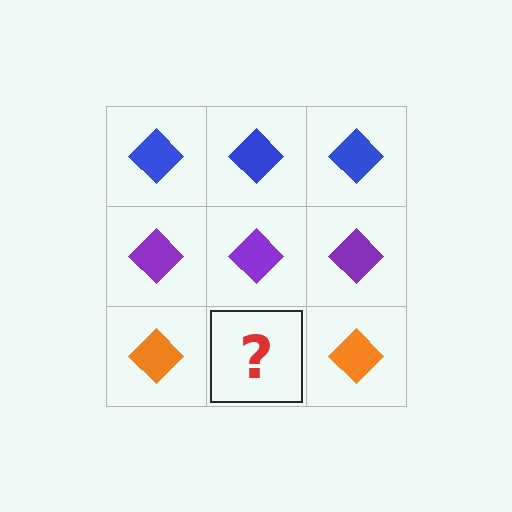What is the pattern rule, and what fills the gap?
The rule is that each row has a consistent color. The gap should be filled with an orange diamond.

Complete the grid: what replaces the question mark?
The question mark should be replaced with an orange diamond.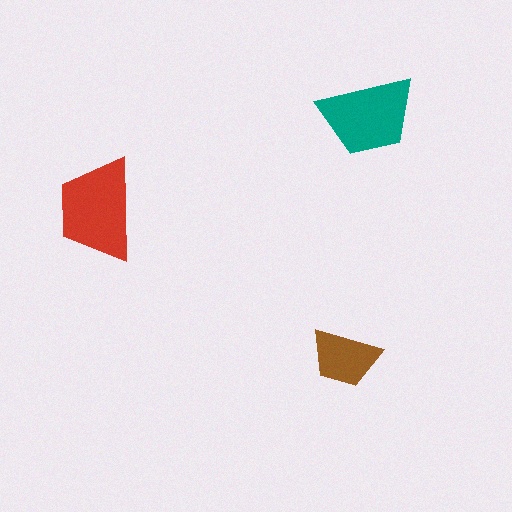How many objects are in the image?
There are 3 objects in the image.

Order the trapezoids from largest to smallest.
the red one, the teal one, the brown one.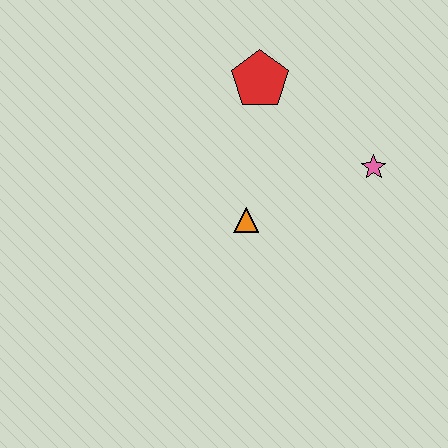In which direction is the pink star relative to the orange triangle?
The pink star is to the right of the orange triangle.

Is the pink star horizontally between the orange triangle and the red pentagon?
No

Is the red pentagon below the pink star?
No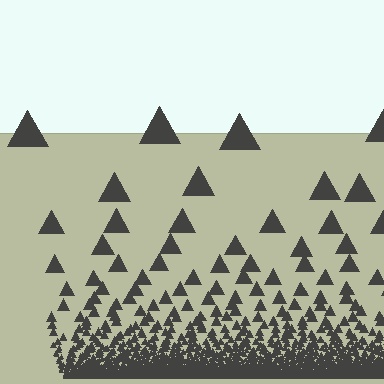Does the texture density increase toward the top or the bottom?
Density increases toward the bottom.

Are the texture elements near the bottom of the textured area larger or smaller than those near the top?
Smaller. The gradient is inverted — elements near the bottom are smaller and denser.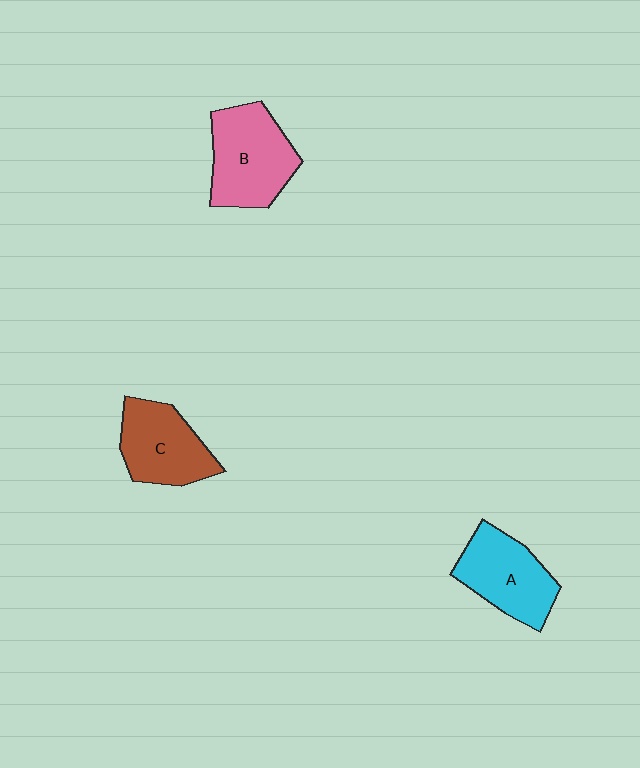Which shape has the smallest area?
Shape C (brown).